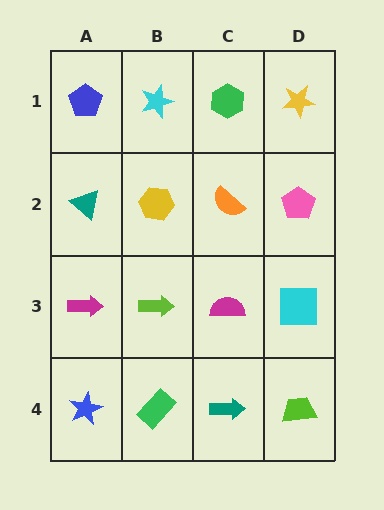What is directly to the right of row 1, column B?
A green hexagon.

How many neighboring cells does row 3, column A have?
3.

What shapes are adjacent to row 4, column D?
A cyan square (row 3, column D), a teal arrow (row 4, column C).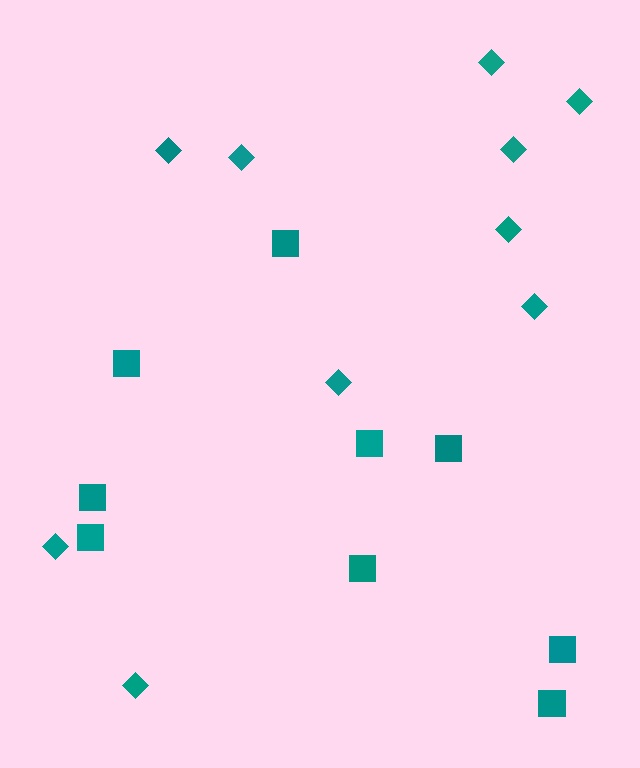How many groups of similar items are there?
There are 2 groups: one group of diamonds (10) and one group of squares (9).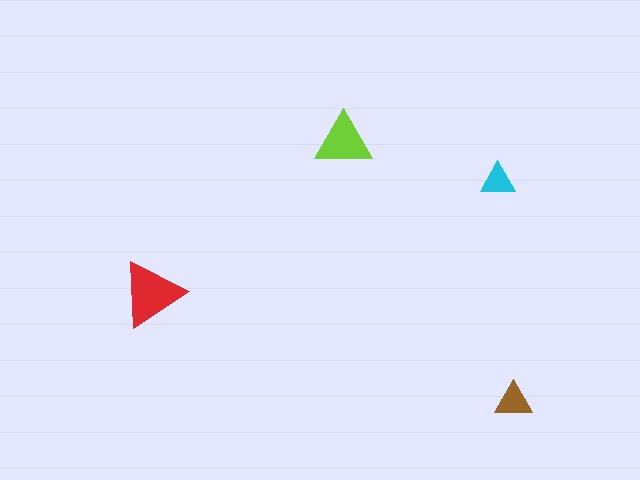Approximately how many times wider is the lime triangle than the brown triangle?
About 1.5 times wider.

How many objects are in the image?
There are 4 objects in the image.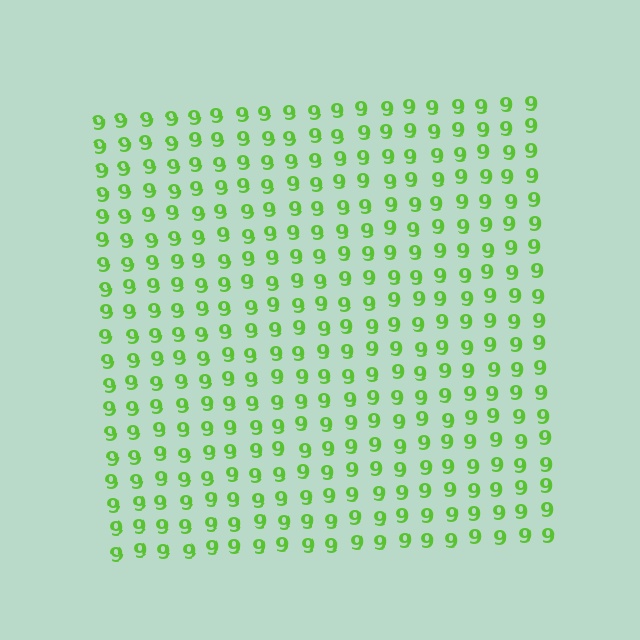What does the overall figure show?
The overall figure shows a square.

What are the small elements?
The small elements are digit 9's.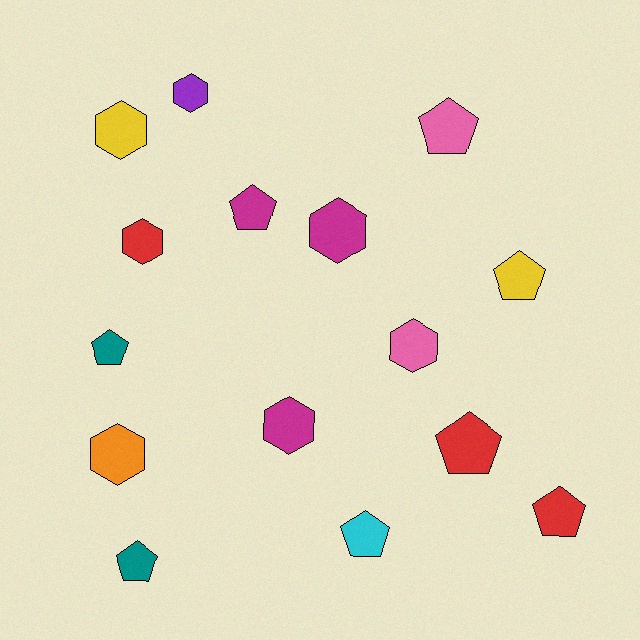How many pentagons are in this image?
There are 8 pentagons.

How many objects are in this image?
There are 15 objects.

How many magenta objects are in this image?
There are 3 magenta objects.